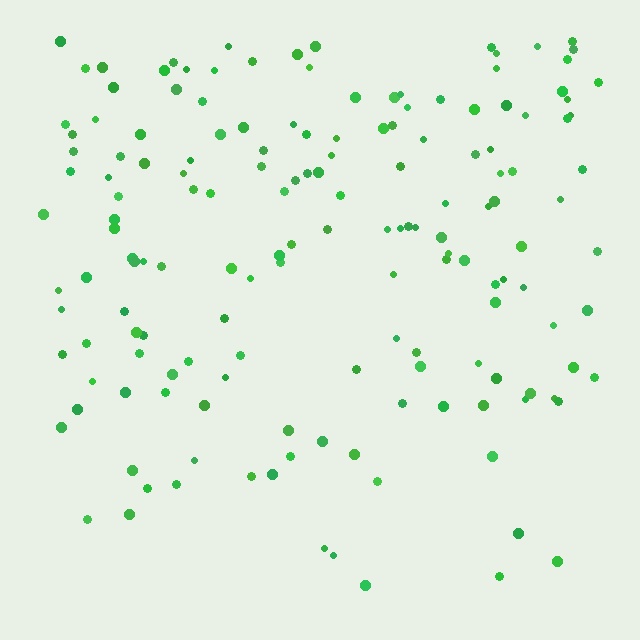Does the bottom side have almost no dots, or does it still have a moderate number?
Still a moderate number, just noticeably fewer than the top.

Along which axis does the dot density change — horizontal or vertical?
Vertical.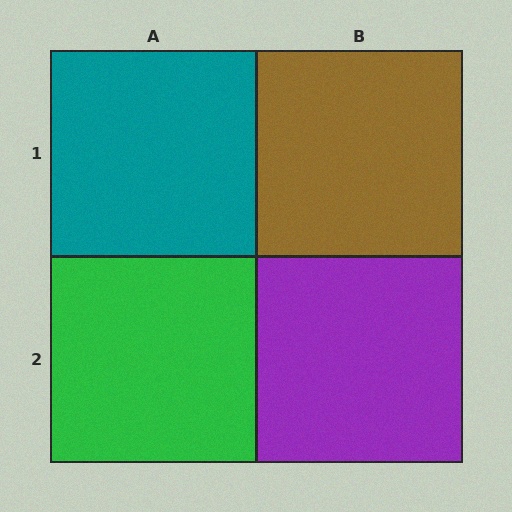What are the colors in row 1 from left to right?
Teal, brown.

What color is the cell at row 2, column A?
Green.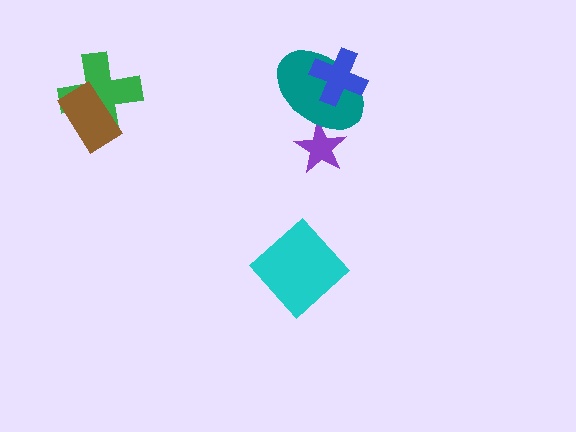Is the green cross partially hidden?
Yes, it is partially covered by another shape.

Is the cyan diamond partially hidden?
No, no other shape covers it.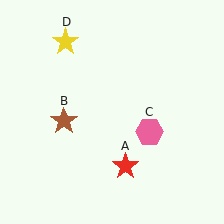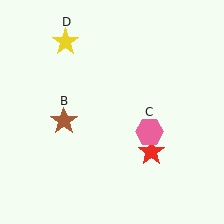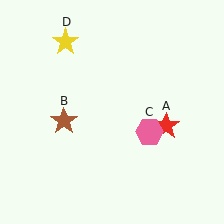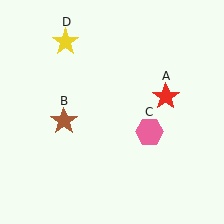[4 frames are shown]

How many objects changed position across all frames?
1 object changed position: red star (object A).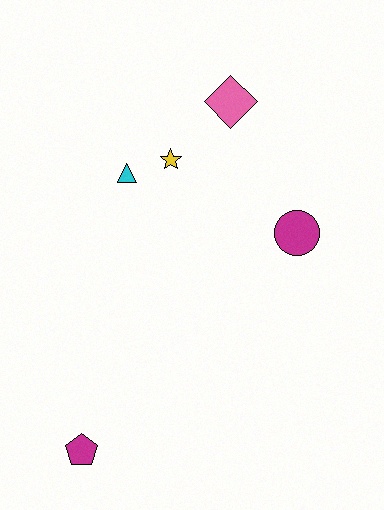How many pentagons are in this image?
There is 1 pentagon.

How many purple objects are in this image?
There are no purple objects.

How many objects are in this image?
There are 5 objects.